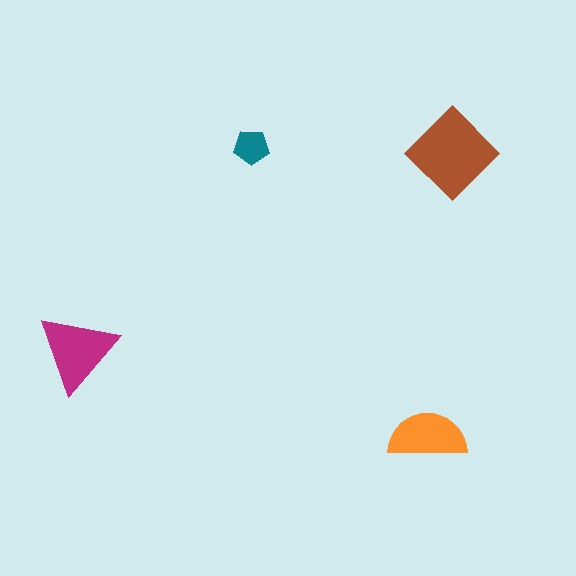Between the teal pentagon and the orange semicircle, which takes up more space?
The orange semicircle.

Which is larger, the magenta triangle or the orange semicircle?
The magenta triangle.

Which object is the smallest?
The teal pentagon.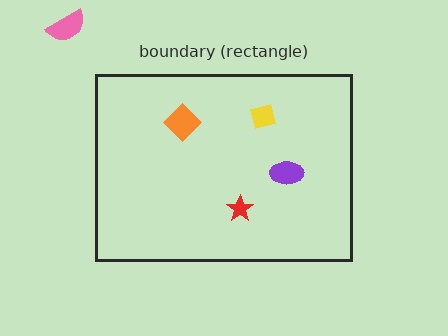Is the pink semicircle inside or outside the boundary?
Outside.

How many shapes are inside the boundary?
4 inside, 1 outside.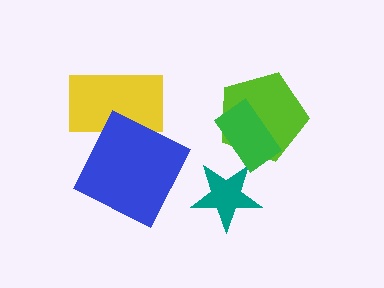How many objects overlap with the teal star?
0 objects overlap with the teal star.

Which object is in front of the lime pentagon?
The green rectangle is in front of the lime pentagon.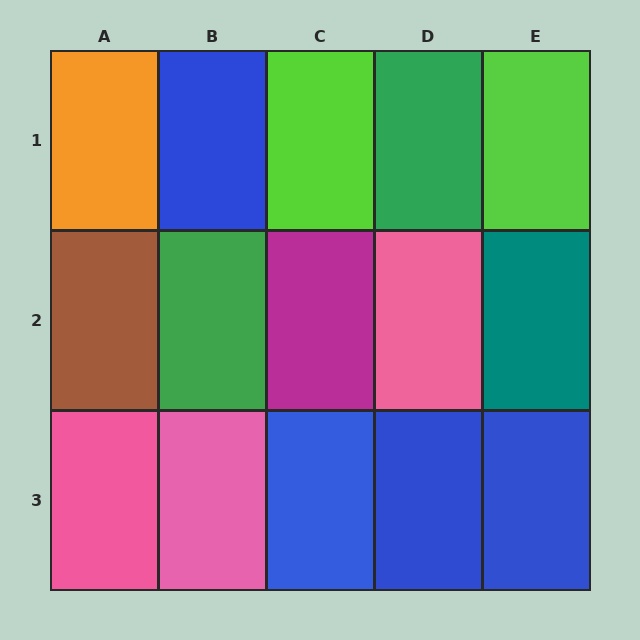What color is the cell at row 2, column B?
Green.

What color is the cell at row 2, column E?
Teal.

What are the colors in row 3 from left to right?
Pink, pink, blue, blue, blue.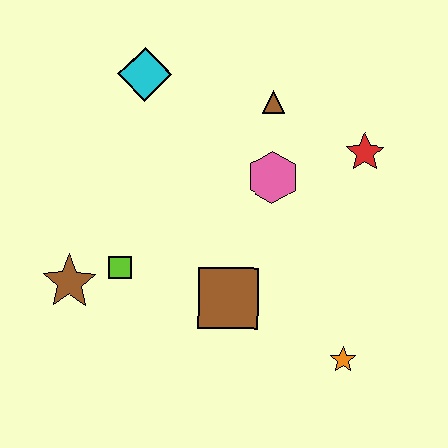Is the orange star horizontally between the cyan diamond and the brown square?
No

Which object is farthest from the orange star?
The cyan diamond is farthest from the orange star.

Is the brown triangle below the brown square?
No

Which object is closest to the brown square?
The lime square is closest to the brown square.